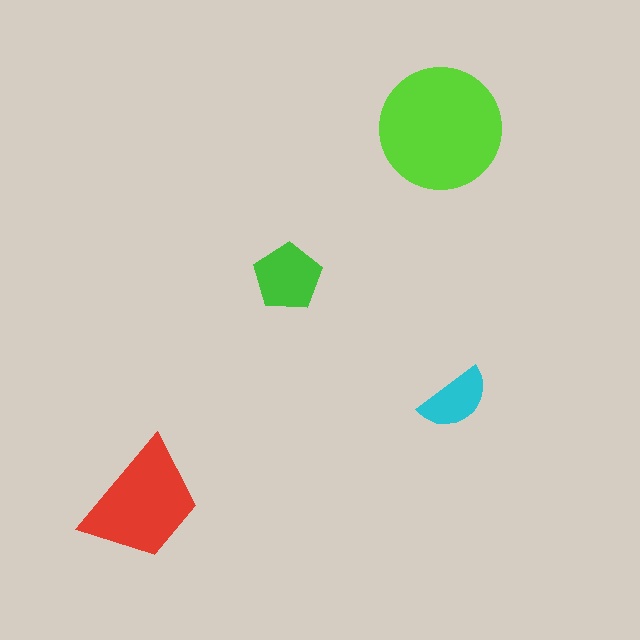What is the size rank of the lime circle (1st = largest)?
1st.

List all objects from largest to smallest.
The lime circle, the red trapezoid, the green pentagon, the cyan semicircle.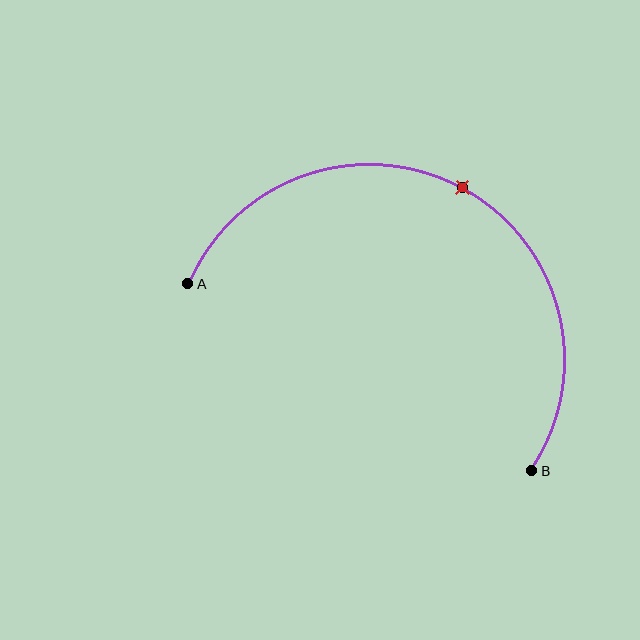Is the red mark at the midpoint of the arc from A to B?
Yes. The red mark lies on the arc at equal arc-length from both A and B — it is the arc midpoint.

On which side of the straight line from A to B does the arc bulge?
The arc bulges above the straight line connecting A and B.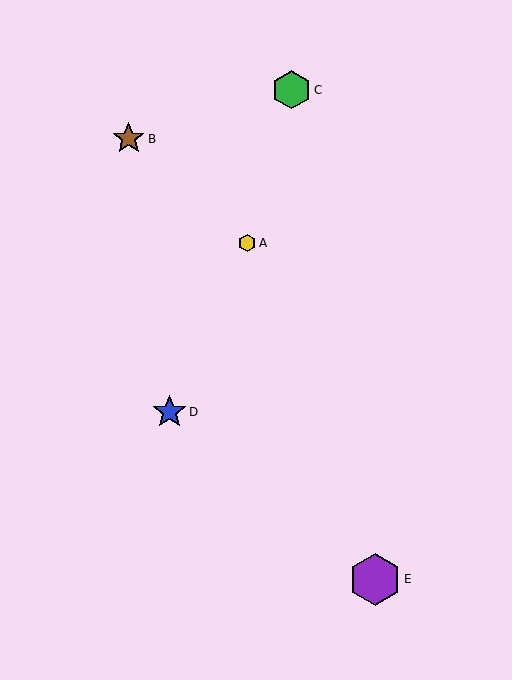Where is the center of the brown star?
The center of the brown star is at (129, 139).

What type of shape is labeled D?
Shape D is a blue star.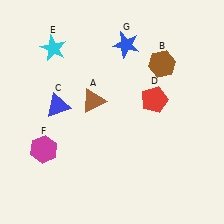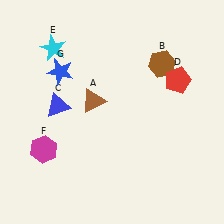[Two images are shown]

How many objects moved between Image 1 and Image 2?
2 objects moved between the two images.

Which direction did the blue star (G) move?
The blue star (G) moved left.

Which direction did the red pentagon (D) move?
The red pentagon (D) moved right.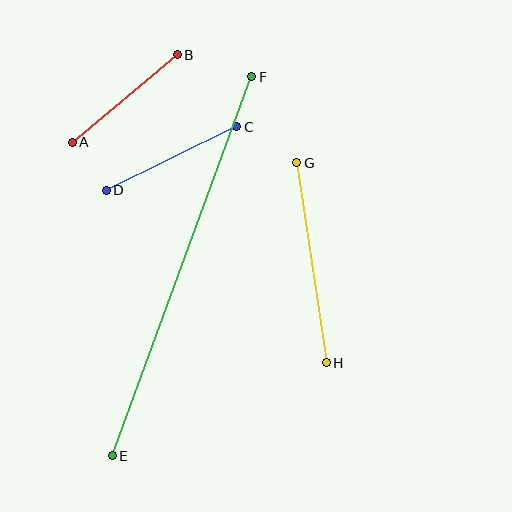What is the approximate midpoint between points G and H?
The midpoint is at approximately (311, 263) pixels.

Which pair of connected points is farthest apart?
Points E and F are farthest apart.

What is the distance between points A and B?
The distance is approximately 137 pixels.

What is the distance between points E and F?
The distance is approximately 403 pixels.